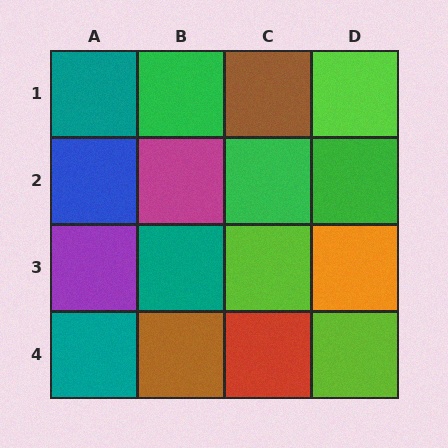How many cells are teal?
3 cells are teal.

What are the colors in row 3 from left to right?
Purple, teal, lime, orange.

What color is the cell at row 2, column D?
Green.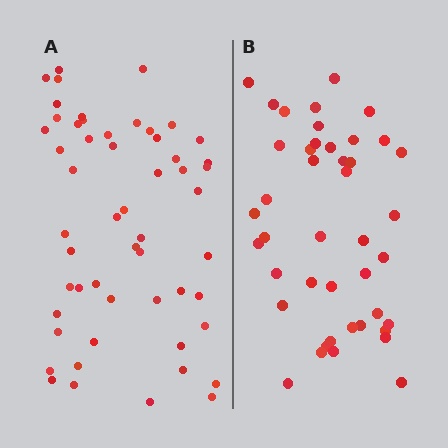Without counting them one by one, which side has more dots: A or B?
Region A (the left region) has more dots.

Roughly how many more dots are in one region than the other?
Region A has roughly 12 or so more dots than region B.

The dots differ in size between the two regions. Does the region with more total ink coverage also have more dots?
No. Region B has more total ink coverage because its dots are larger, but region A actually contains more individual dots. Total area can be misleading — the number of items is what matters here.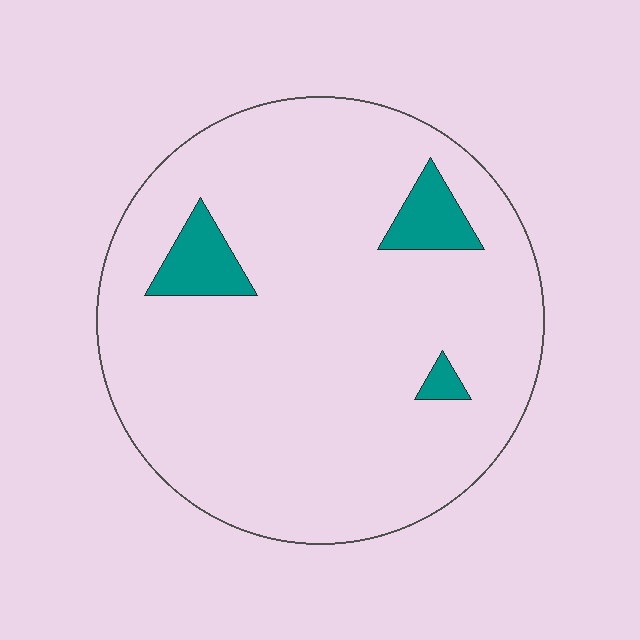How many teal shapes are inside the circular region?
3.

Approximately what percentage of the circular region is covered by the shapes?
Approximately 10%.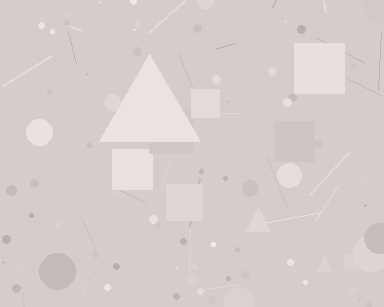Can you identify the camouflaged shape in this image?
The camouflaged shape is a triangle.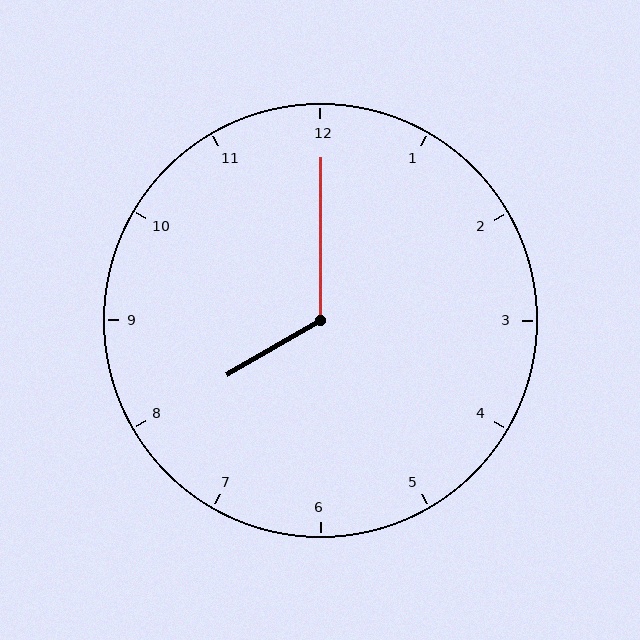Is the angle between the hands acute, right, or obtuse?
It is obtuse.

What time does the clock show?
8:00.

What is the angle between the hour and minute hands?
Approximately 120 degrees.